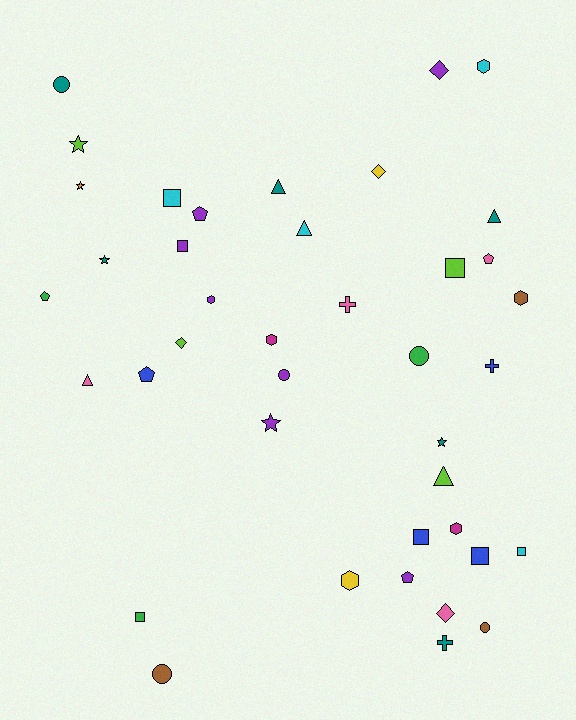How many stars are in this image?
There are 5 stars.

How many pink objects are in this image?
There are 4 pink objects.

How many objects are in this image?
There are 40 objects.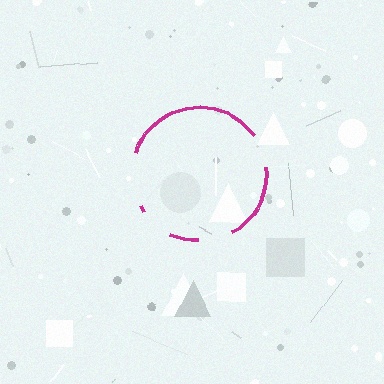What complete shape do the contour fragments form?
The contour fragments form a circle.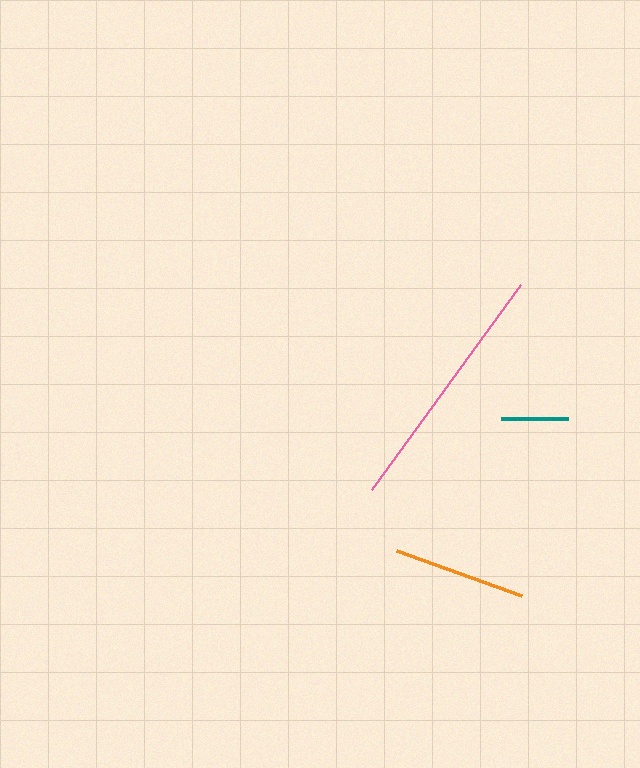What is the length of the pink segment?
The pink segment is approximately 253 pixels long.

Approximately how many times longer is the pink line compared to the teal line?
The pink line is approximately 3.8 times the length of the teal line.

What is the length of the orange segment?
The orange segment is approximately 132 pixels long.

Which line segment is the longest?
The pink line is the longest at approximately 253 pixels.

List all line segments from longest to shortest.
From longest to shortest: pink, orange, teal.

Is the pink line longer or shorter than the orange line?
The pink line is longer than the orange line.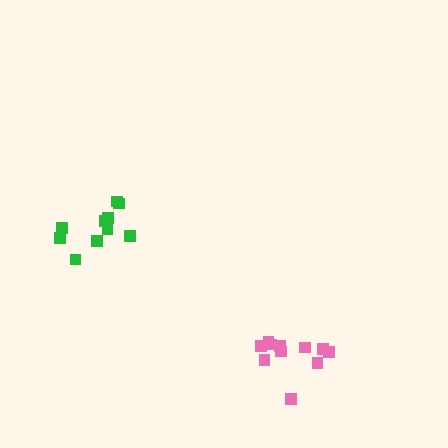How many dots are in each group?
Group 1: 10 dots, Group 2: 11 dots (21 total).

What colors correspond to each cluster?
The clusters are colored: green, pink.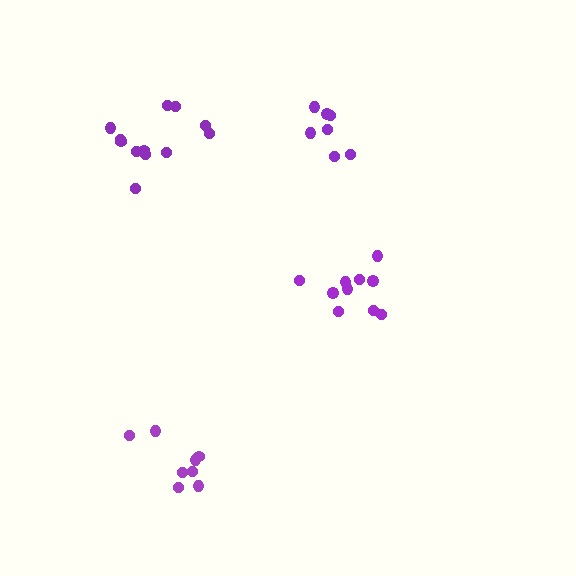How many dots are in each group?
Group 1: 8 dots, Group 2: 7 dots, Group 3: 10 dots, Group 4: 12 dots (37 total).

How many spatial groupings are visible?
There are 4 spatial groupings.